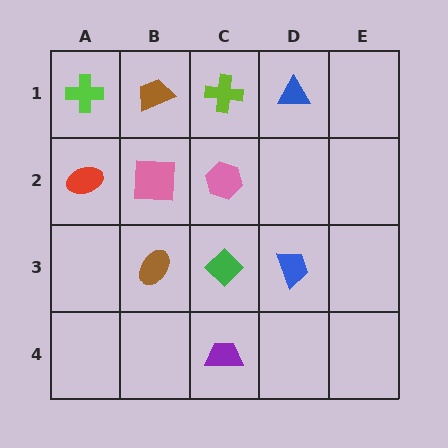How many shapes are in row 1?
4 shapes.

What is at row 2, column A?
A red ellipse.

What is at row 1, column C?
A lime cross.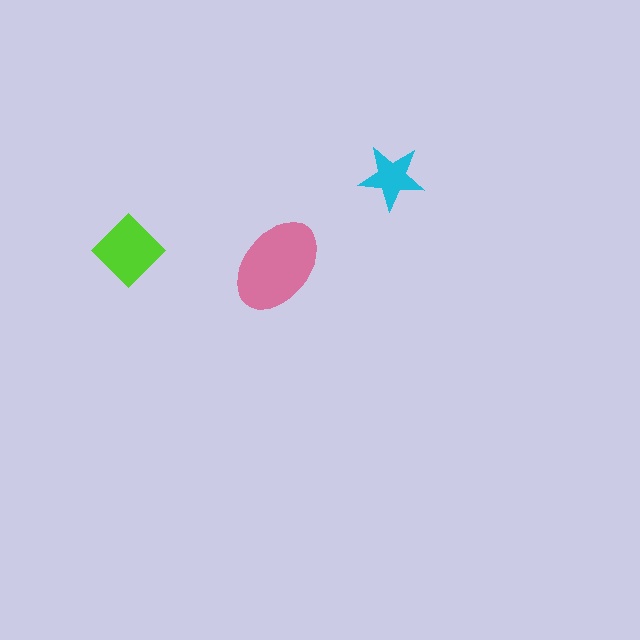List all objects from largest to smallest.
The pink ellipse, the lime diamond, the cyan star.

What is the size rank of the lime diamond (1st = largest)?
2nd.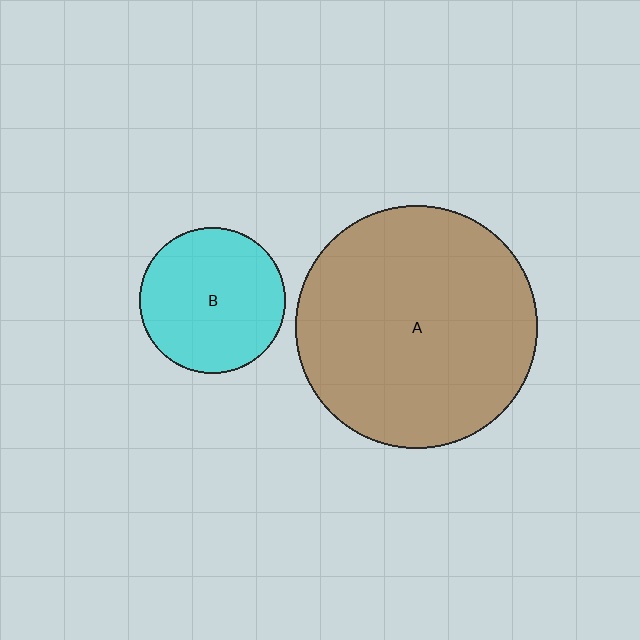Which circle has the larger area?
Circle A (brown).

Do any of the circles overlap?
No, none of the circles overlap.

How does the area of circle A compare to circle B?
Approximately 2.7 times.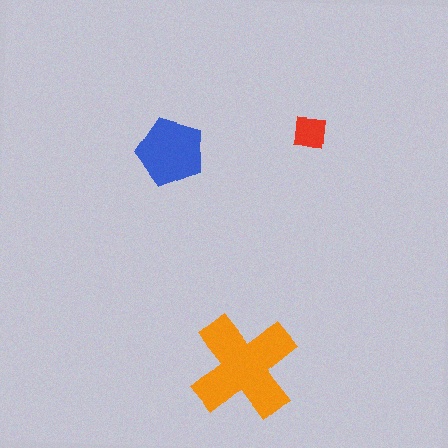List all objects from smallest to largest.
The red square, the blue pentagon, the orange cross.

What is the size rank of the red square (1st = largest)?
3rd.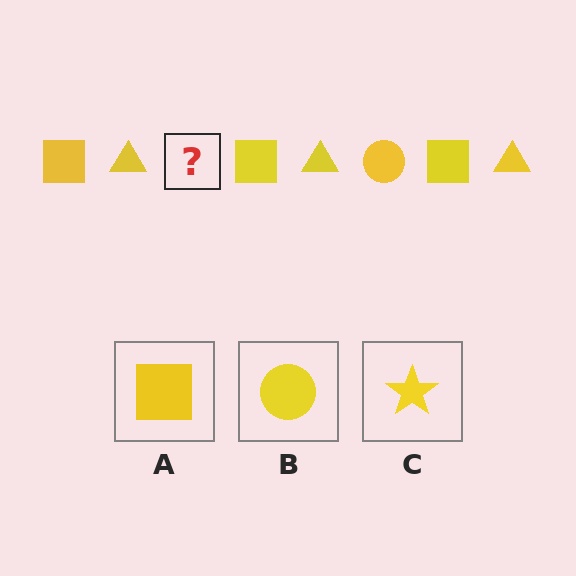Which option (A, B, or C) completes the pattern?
B.